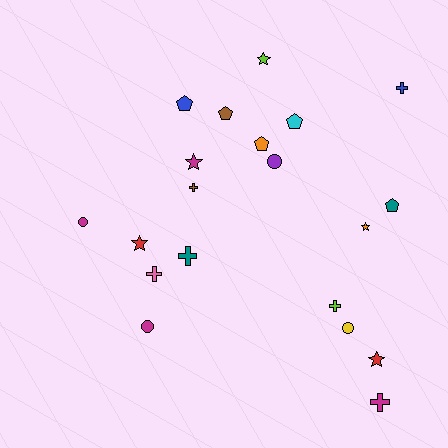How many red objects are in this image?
There are 2 red objects.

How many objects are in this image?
There are 20 objects.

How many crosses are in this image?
There are 6 crosses.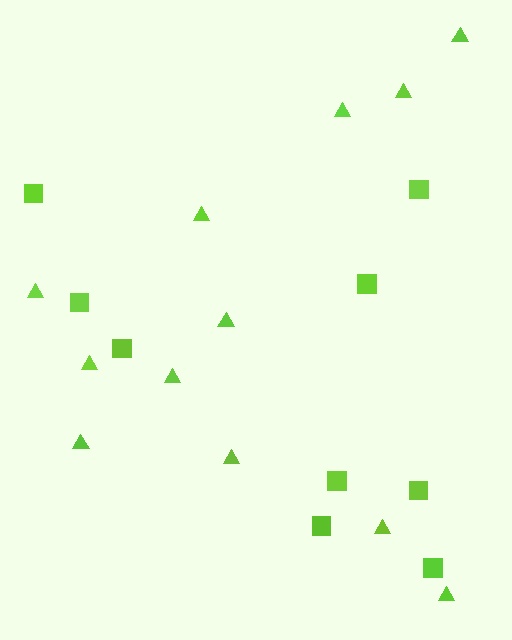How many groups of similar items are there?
There are 2 groups: one group of squares (9) and one group of triangles (12).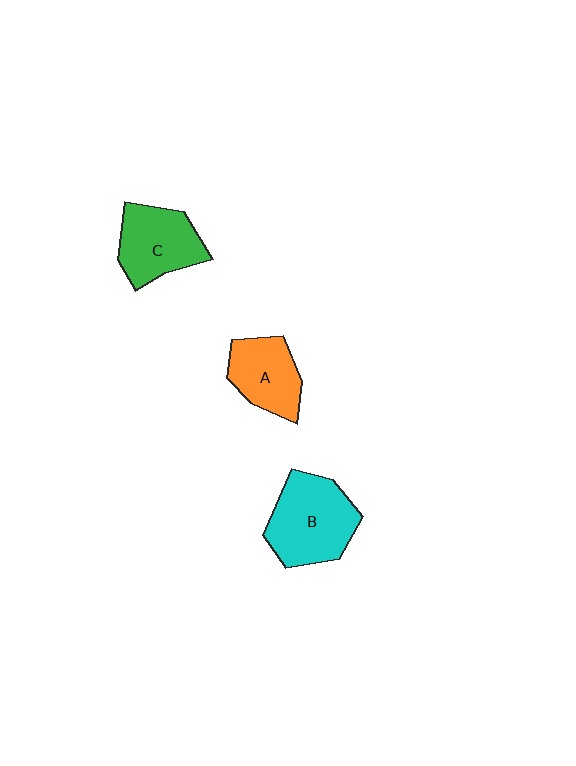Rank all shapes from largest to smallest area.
From largest to smallest: B (cyan), C (green), A (orange).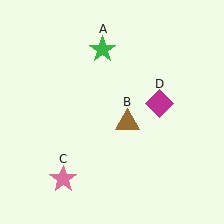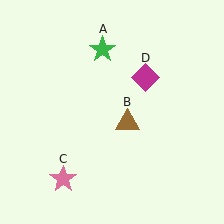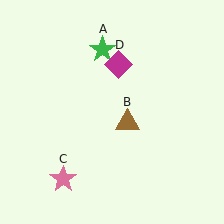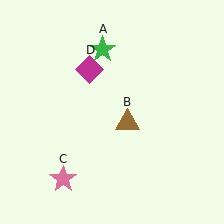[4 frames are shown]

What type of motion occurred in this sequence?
The magenta diamond (object D) rotated counterclockwise around the center of the scene.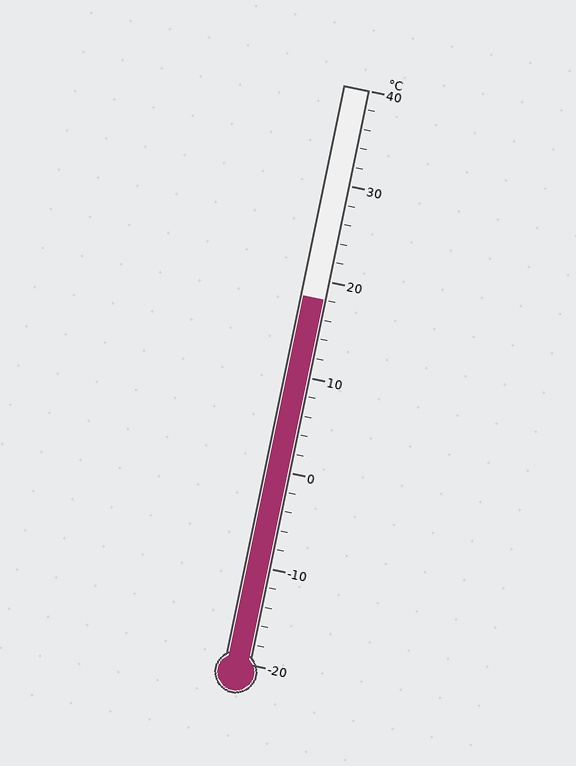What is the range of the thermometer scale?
The thermometer scale ranges from -20°C to 40°C.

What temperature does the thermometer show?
The thermometer shows approximately 18°C.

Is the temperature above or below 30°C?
The temperature is below 30°C.